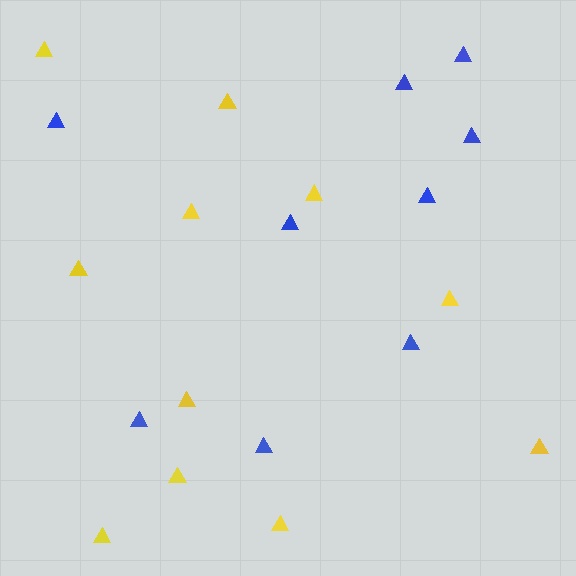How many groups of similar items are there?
There are 2 groups: one group of blue triangles (9) and one group of yellow triangles (11).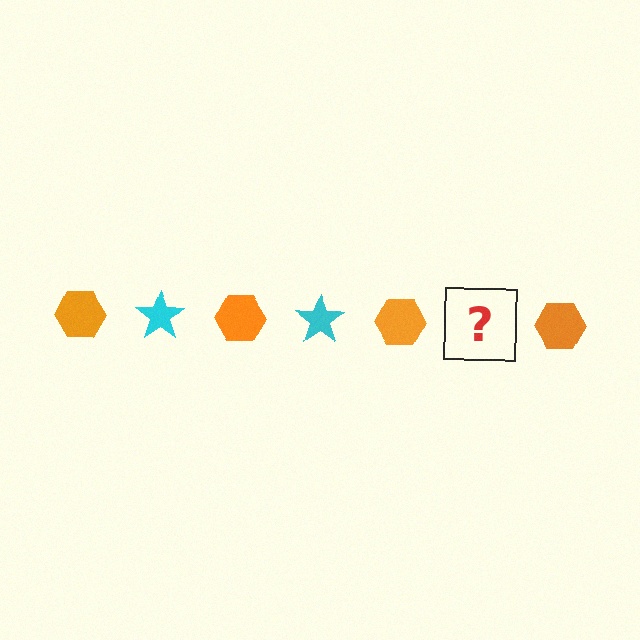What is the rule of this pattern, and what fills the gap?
The rule is that the pattern alternates between orange hexagon and cyan star. The gap should be filled with a cyan star.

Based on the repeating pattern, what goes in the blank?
The blank should be a cyan star.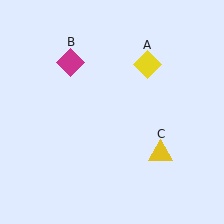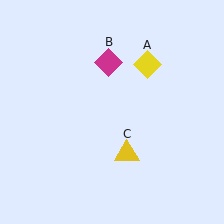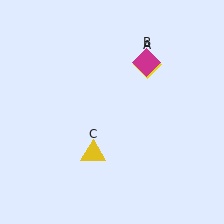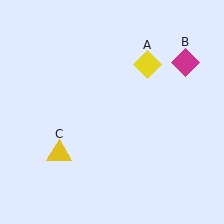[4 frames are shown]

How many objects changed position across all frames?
2 objects changed position: magenta diamond (object B), yellow triangle (object C).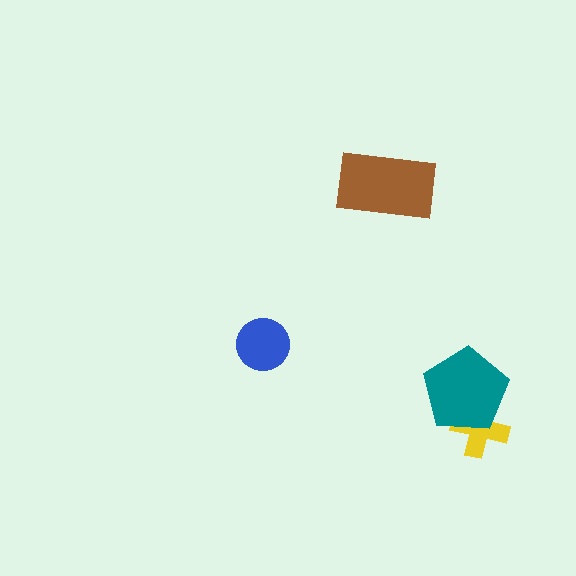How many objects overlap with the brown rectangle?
0 objects overlap with the brown rectangle.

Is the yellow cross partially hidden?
Yes, it is partially covered by another shape.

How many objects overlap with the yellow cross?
1 object overlaps with the yellow cross.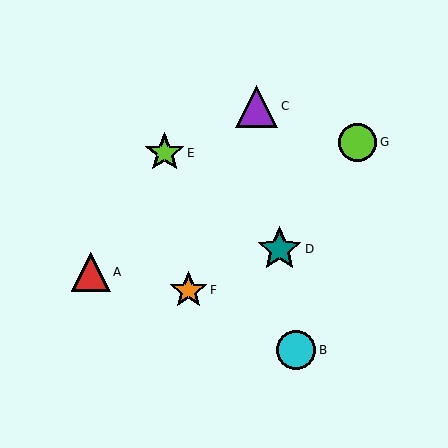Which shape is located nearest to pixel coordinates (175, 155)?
The lime star (labeled E) at (165, 153) is nearest to that location.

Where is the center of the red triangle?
The center of the red triangle is at (91, 272).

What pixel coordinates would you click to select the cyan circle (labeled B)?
Click at (296, 350) to select the cyan circle B.